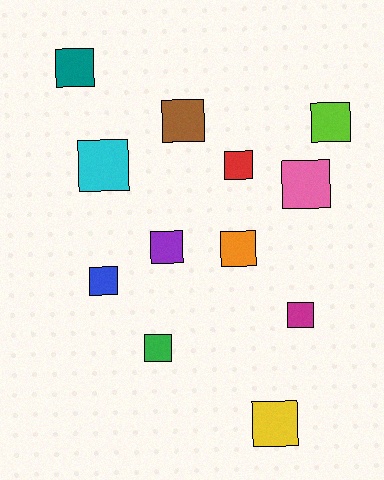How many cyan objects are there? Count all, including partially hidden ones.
There is 1 cyan object.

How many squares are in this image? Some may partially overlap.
There are 12 squares.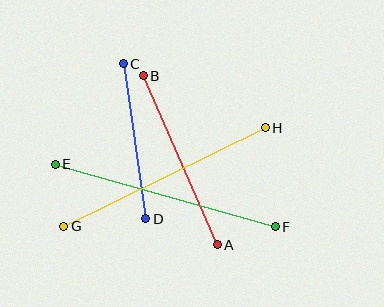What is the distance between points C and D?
The distance is approximately 157 pixels.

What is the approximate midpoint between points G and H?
The midpoint is at approximately (165, 177) pixels.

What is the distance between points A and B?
The distance is approximately 184 pixels.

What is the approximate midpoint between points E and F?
The midpoint is at approximately (165, 196) pixels.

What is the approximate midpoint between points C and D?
The midpoint is at approximately (134, 141) pixels.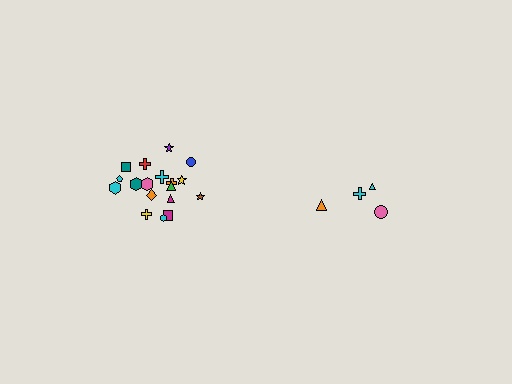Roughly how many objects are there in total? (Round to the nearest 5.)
Roughly 20 objects in total.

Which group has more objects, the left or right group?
The left group.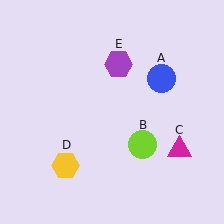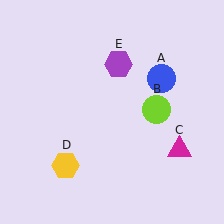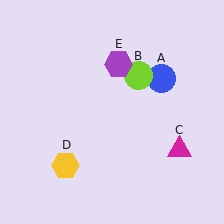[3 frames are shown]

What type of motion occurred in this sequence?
The lime circle (object B) rotated counterclockwise around the center of the scene.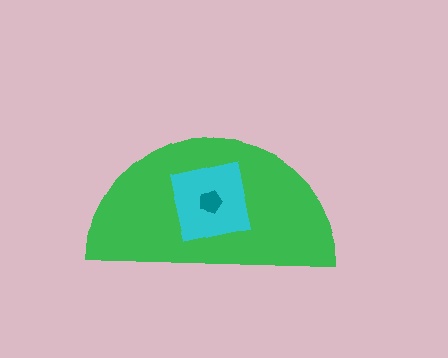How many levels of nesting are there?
3.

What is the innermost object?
The teal pentagon.